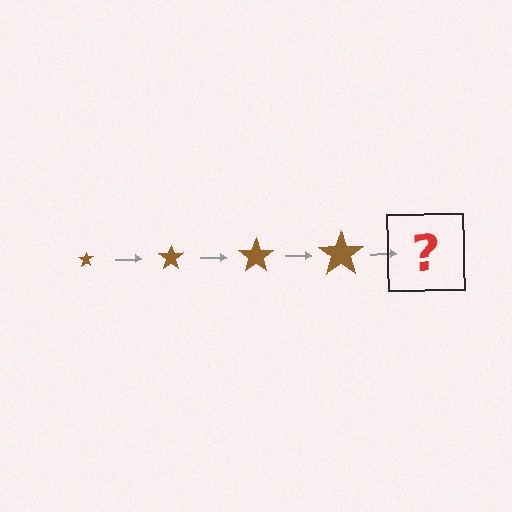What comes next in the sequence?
The next element should be a brown star, larger than the previous one.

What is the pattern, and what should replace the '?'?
The pattern is that the star gets progressively larger each step. The '?' should be a brown star, larger than the previous one.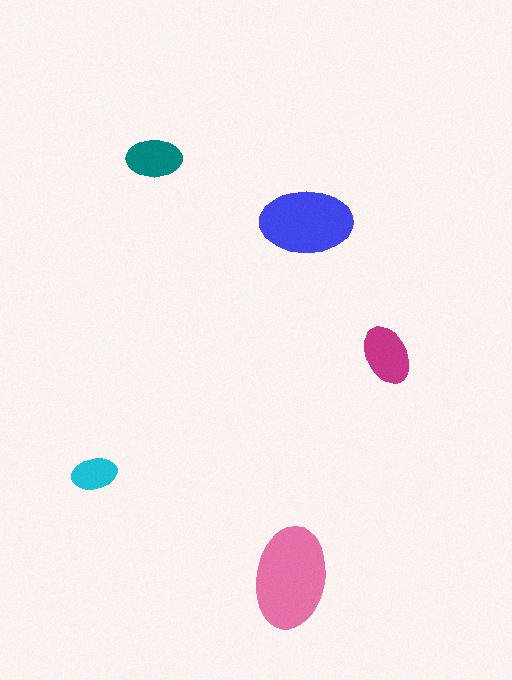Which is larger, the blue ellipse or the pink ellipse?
The pink one.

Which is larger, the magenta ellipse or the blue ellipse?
The blue one.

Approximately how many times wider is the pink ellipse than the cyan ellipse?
About 2 times wider.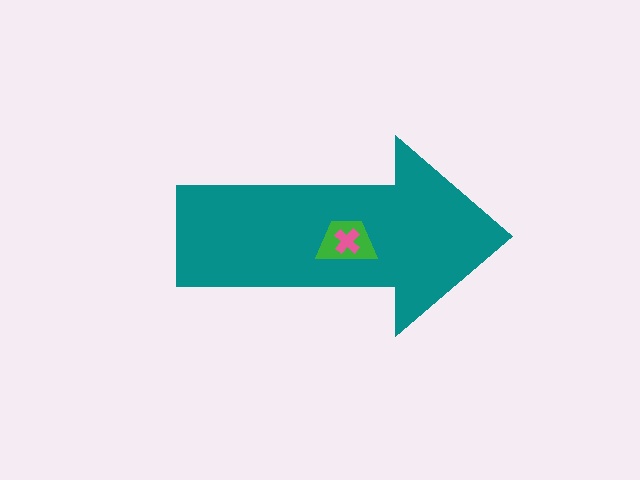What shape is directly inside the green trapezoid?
The pink cross.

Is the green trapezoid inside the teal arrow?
Yes.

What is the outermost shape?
The teal arrow.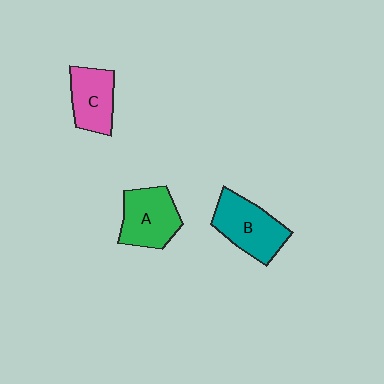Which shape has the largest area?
Shape B (teal).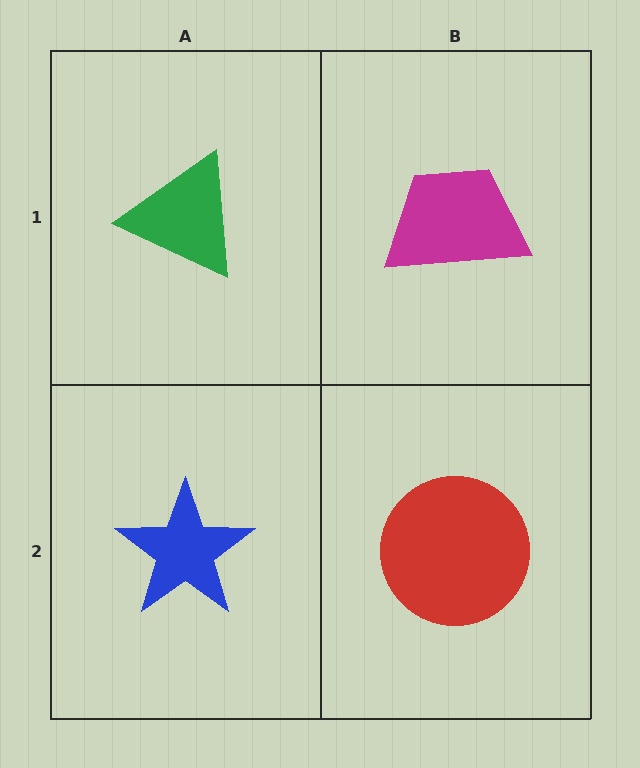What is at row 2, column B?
A red circle.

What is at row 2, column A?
A blue star.